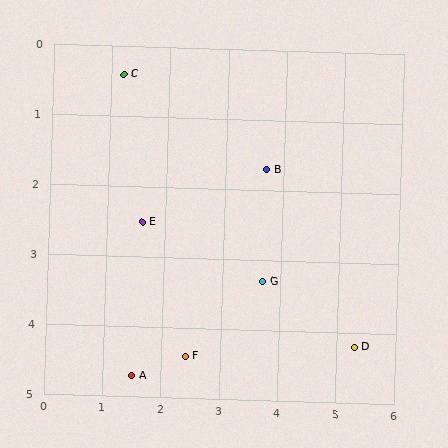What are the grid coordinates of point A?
Point A is at approximately (1.5, 4.7).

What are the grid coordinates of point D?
Point D is at approximately (5.3, 4.2).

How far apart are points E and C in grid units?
Points E and C are about 2.1 grid units apart.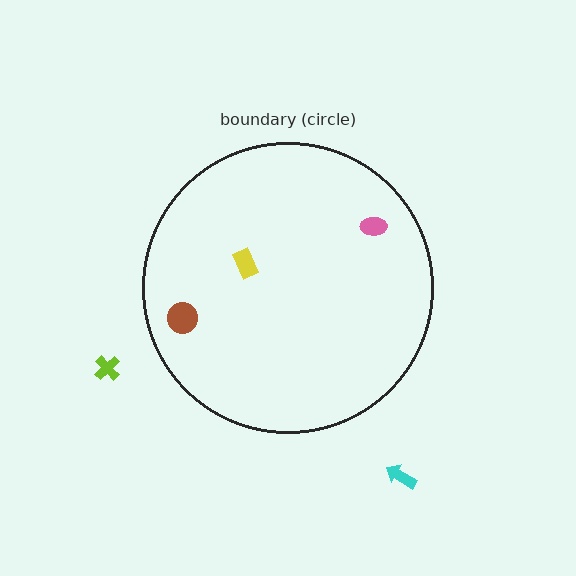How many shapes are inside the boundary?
3 inside, 2 outside.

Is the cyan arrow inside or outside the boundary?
Outside.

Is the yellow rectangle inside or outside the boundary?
Inside.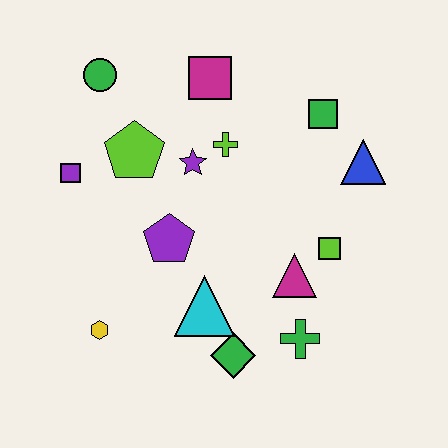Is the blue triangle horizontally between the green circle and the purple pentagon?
No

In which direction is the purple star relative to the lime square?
The purple star is to the left of the lime square.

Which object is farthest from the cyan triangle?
The green circle is farthest from the cyan triangle.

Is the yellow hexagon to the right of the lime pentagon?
No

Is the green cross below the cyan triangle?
Yes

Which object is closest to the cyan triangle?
The green diamond is closest to the cyan triangle.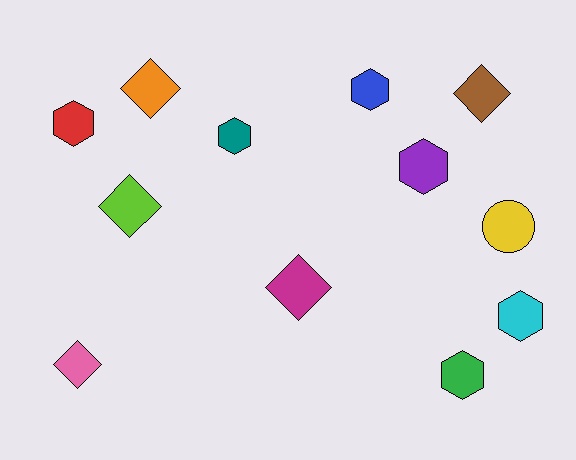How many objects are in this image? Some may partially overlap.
There are 12 objects.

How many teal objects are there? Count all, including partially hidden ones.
There is 1 teal object.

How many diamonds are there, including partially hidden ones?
There are 5 diamonds.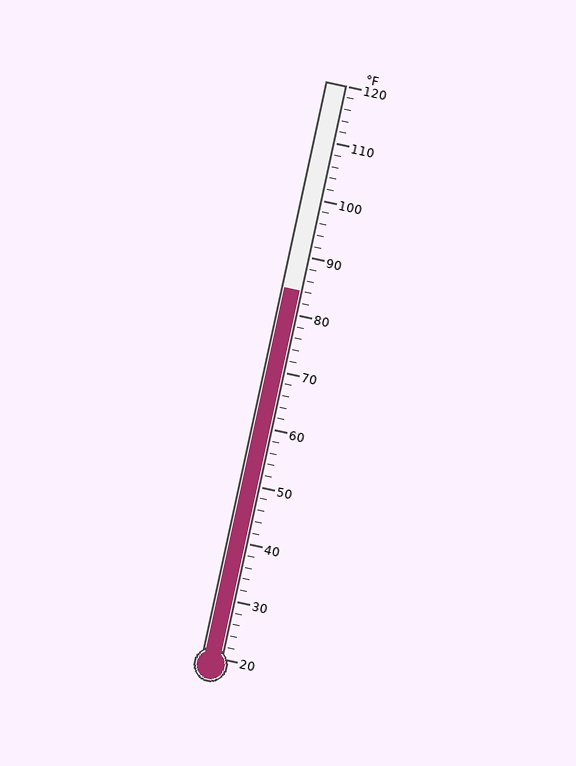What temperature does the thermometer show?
The thermometer shows approximately 84°F.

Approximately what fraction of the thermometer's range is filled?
The thermometer is filled to approximately 65% of its range.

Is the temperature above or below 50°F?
The temperature is above 50°F.